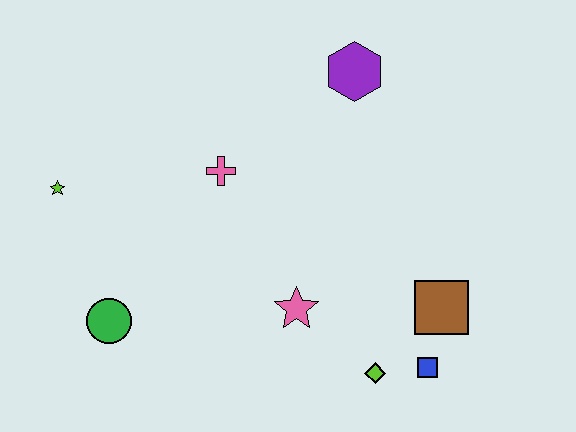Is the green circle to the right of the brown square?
No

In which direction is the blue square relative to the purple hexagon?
The blue square is below the purple hexagon.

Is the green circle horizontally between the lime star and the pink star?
Yes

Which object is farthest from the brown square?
The lime star is farthest from the brown square.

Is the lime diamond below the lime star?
Yes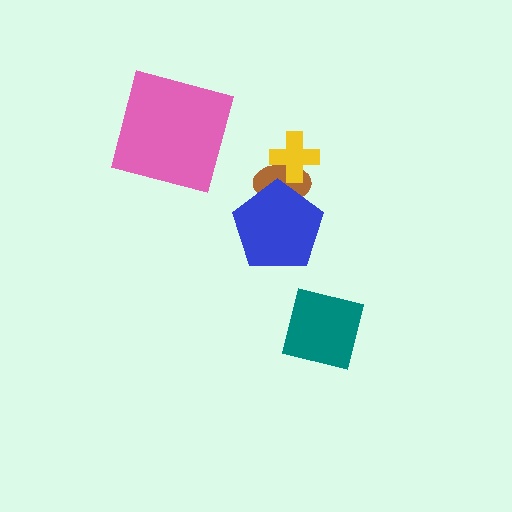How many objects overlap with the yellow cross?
1 object overlaps with the yellow cross.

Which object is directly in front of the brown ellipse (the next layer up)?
The blue pentagon is directly in front of the brown ellipse.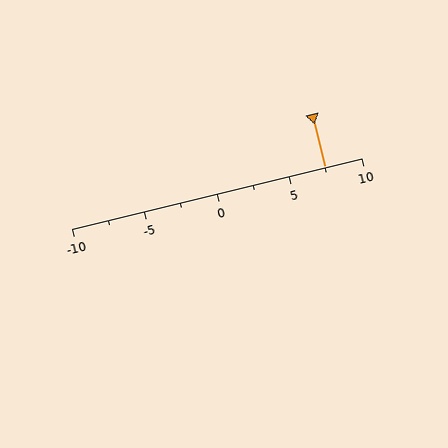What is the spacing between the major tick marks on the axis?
The major ticks are spaced 5 apart.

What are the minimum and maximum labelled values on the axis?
The axis runs from -10 to 10.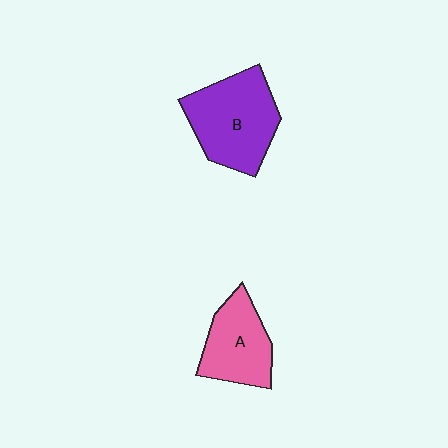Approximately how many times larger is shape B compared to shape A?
Approximately 1.4 times.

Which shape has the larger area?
Shape B (purple).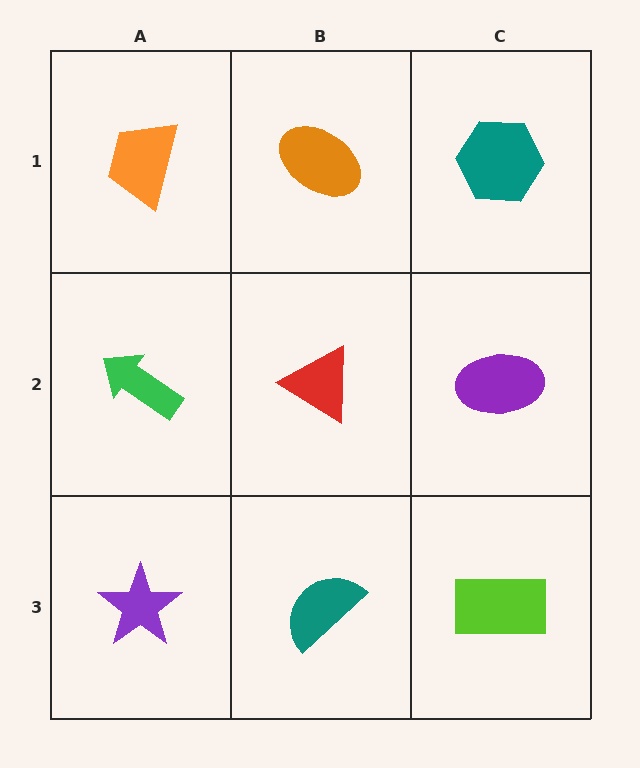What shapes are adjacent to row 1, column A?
A green arrow (row 2, column A), an orange ellipse (row 1, column B).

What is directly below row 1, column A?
A green arrow.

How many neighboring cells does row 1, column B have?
3.